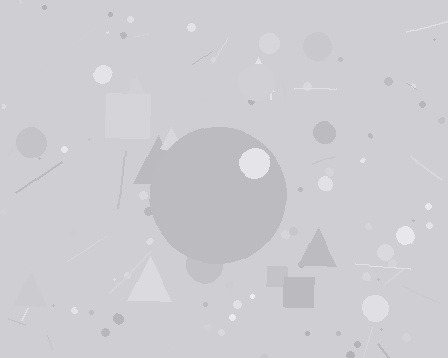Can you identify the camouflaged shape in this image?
The camouflaged shape is a circle.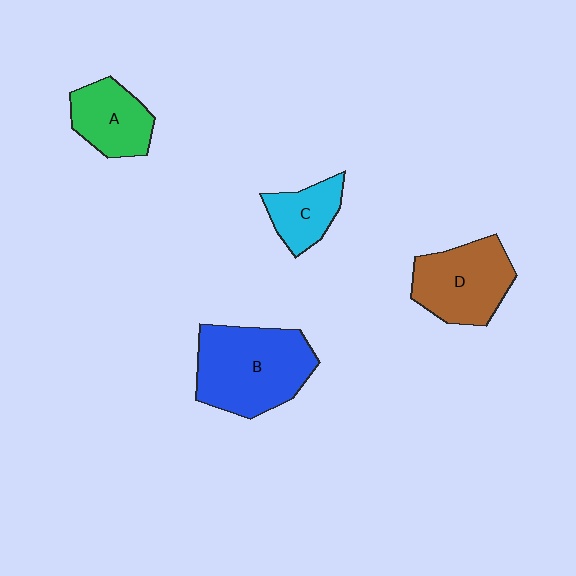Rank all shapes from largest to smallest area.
From largest to smallest: B (blue), D (brown), A (green), C (cyan).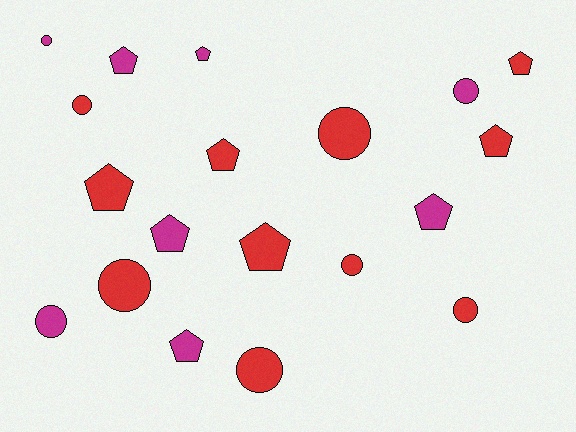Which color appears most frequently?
Red, with 11 objects.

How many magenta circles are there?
There are 3 magenta circles.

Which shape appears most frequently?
Pentagon, with 10 objects.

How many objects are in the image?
There are 19 objects.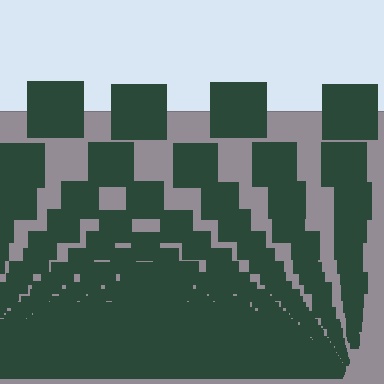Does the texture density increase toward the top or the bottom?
Density increases toward the bottom.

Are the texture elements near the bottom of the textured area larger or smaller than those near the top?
Smaller. The gradient is inverted — elements near the bottom are smaller and denser.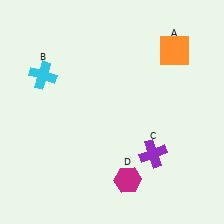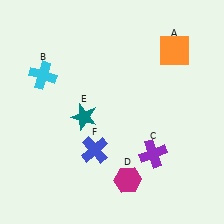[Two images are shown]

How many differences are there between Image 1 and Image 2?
There are 2 differences between the two images.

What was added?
A teal star (E), a blue cross (F) were added in Image 2.